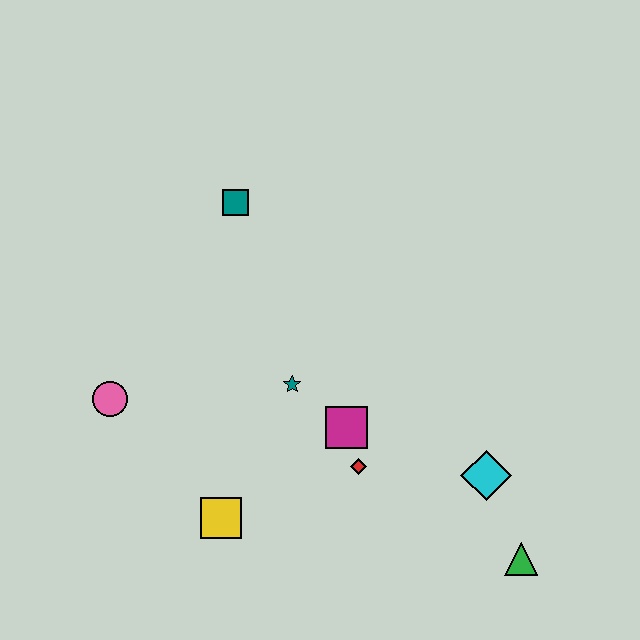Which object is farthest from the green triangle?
The teal square is farthest from the green triangle.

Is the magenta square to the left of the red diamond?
Yes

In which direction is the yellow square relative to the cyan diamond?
The yellow square is to the left of the cyan diamond.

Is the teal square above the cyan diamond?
Yes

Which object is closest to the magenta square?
The red diamond is closest to the magenta square.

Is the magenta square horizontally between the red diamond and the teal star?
Yes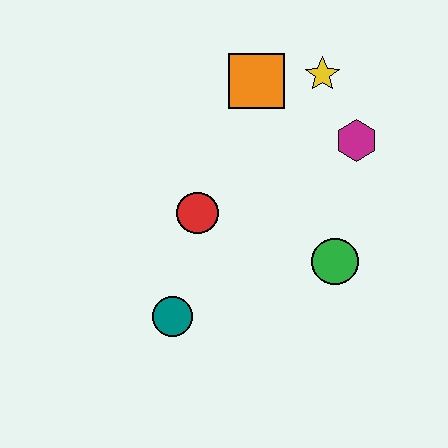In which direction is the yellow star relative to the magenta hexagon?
The yellow star is above the magenta hexagon.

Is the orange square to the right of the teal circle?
Yes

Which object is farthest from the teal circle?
The yellow star is farthest from the teal circle.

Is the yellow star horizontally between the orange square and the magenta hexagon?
Yes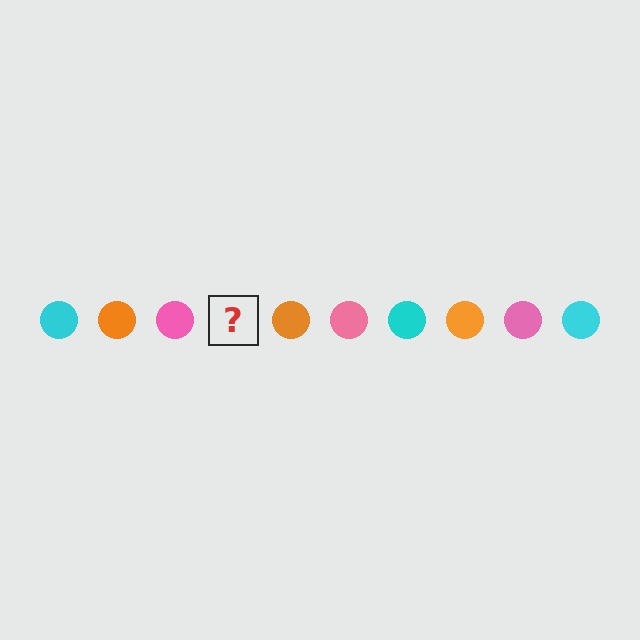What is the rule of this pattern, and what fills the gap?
The rule is that the pattern cycles through cyan, orange, pink circles. The gap should be filled with a cyan circle.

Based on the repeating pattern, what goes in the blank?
The blank should be a cyan circle.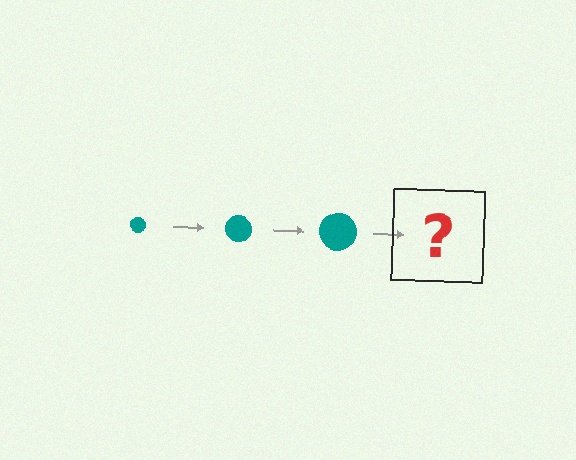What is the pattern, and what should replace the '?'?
The pattern is that the circle gets progressively larger each step. The '?' should be a teal circle, larger than the previous one.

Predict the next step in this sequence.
The next step is a teal circle, larger than the previous one.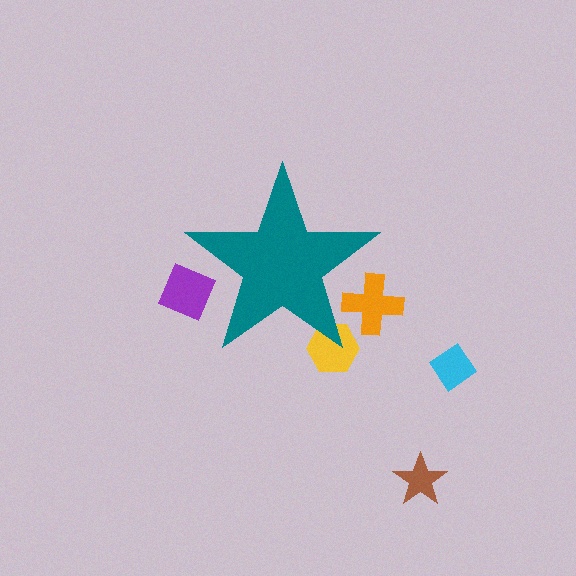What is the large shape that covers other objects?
A teal star.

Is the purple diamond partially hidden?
Yes, the purple diamond is partially hidden behind the teal star.